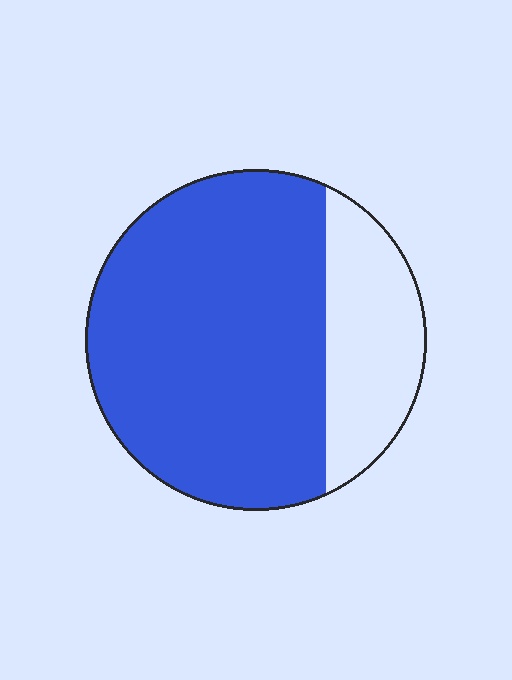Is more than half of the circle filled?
Yes.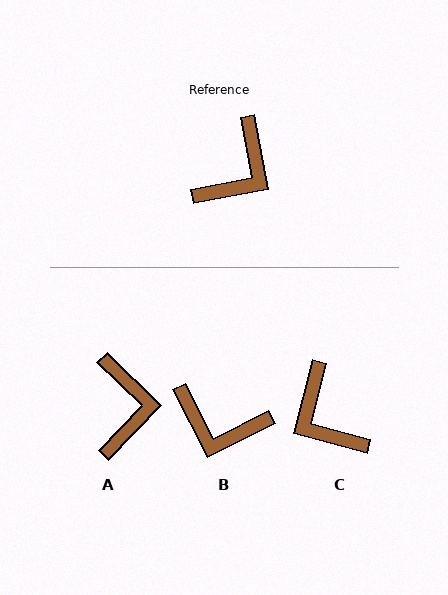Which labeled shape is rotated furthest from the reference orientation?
C, about 115 degrees away.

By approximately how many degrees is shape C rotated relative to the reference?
Approximately 115 degrees clockwise.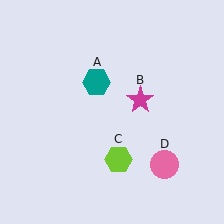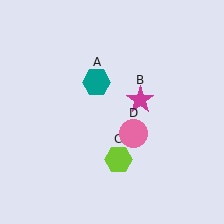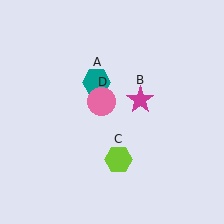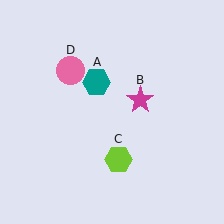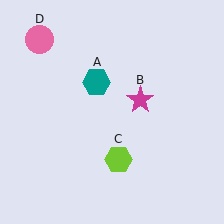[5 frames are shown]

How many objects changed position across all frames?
1 object changed position: pink circle (object D).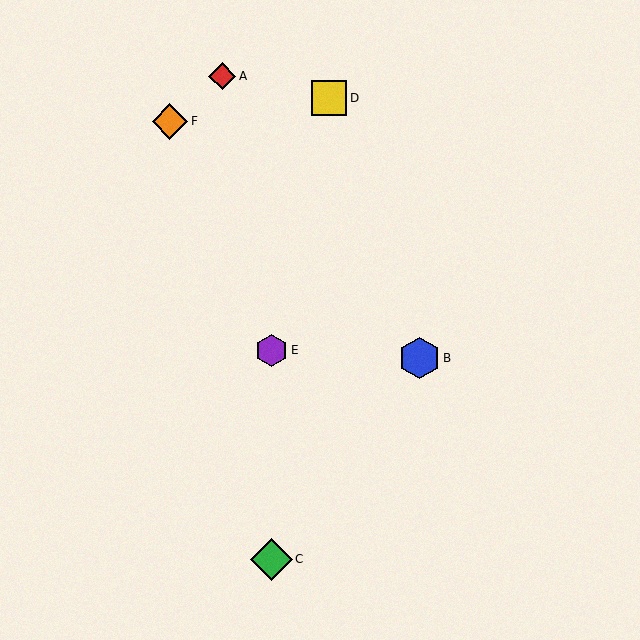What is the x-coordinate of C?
Object C is at x≈271.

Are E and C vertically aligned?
Yes, both are at x≈271.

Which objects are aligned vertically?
Objects C, E are aligned vertically.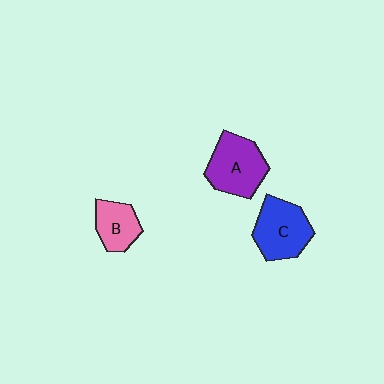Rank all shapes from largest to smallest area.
From largest to smallest: A (purple), C (blue), B (pink).